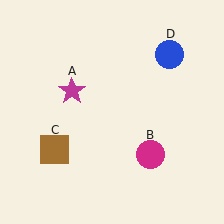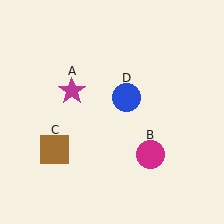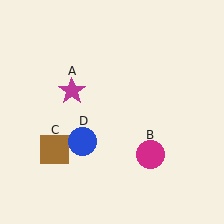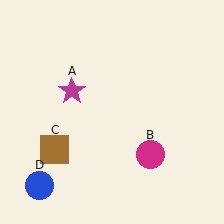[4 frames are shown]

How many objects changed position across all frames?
1 object changed position: blue circle (object D).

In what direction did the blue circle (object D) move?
The blue circle (object D) moved down and to the left.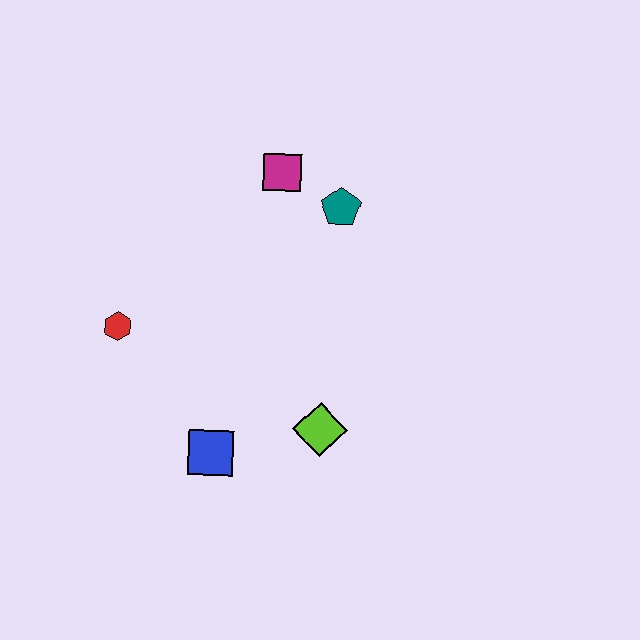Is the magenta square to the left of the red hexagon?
No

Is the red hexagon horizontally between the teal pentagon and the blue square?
No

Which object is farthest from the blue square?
The magenta square is farthest from the blue square.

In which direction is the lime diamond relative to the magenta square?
The lime diamond is below the magenta square.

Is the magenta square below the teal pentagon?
No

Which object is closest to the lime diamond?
The blue square is closest to the lime diamond.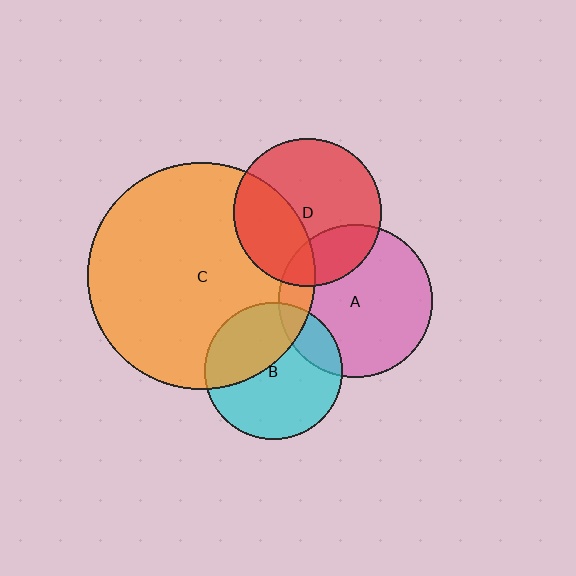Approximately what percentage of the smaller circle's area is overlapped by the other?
Approximately 15%.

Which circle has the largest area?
Circle C (orange).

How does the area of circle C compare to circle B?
Approximately 2.7 times.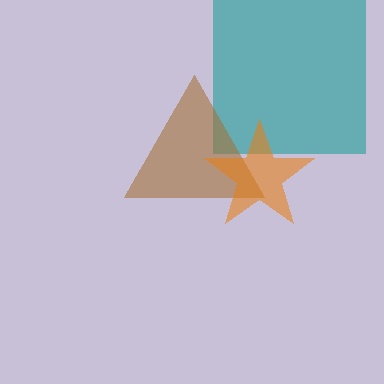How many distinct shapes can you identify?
There are 3 distinct shapes: a teal square, a brown triangle, an orange star.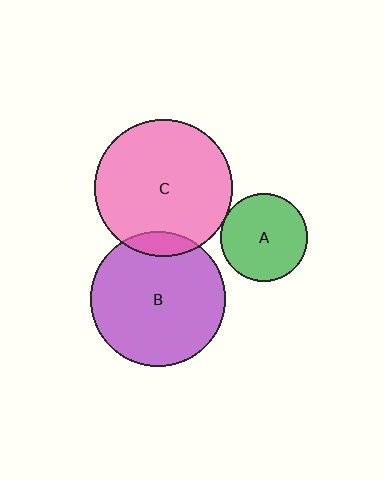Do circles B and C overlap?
Yes.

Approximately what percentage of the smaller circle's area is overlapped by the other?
Approximately 10%.